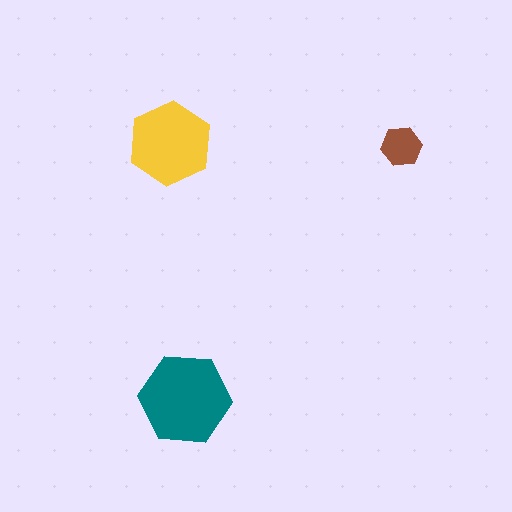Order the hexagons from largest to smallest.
the teal one, the yellow one, the brown one.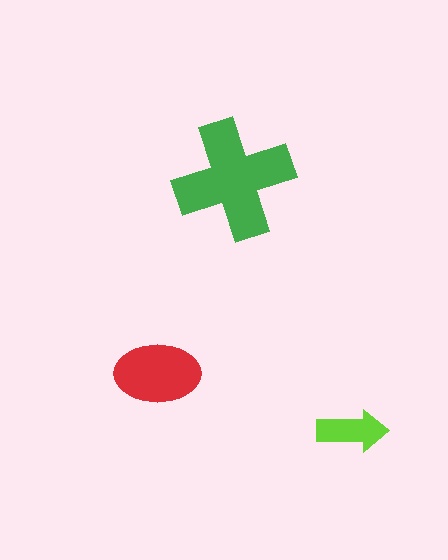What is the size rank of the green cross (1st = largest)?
1st.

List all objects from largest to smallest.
The green cross, the red ellipse, the lime arrow.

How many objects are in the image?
There are 3 objects in the image.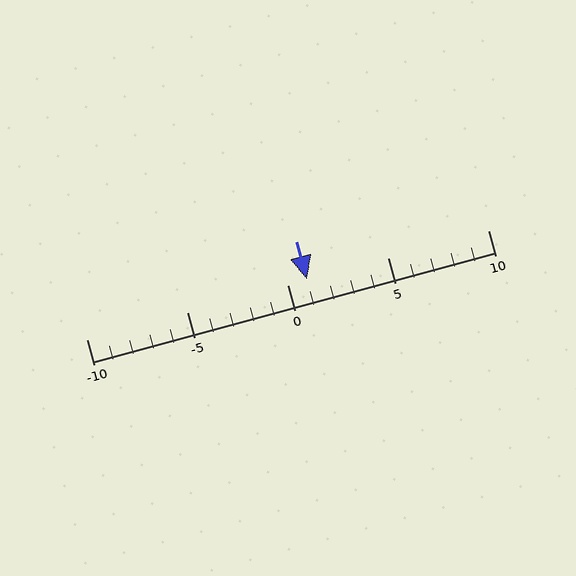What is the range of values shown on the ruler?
The ruler shows values from -10 to 10.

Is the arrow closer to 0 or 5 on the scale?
The arrow is closer to 0.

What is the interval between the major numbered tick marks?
The major tick marks are spaced 5 units apart.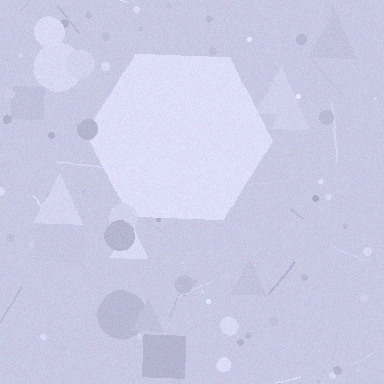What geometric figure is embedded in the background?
A hexagon is embedded in the background.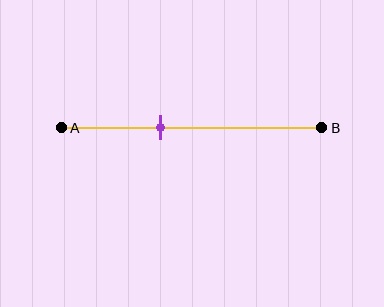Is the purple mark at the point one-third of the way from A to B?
No, the mark is at about 40% from A, not at the 33% one-third point.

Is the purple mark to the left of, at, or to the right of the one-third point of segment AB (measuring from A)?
The purple mark is to the right of the one-third point of segment AB.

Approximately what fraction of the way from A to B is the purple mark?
The purple mark is approximately 40% of the way from A to B.